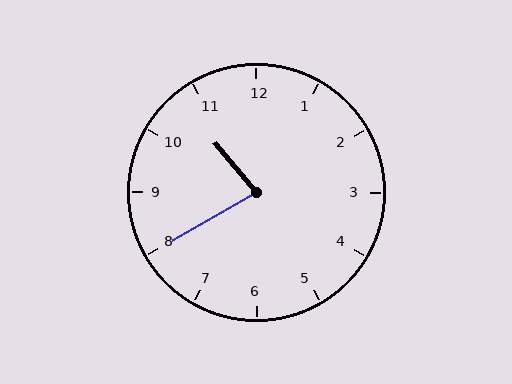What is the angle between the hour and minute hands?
Approximately 80 degrees.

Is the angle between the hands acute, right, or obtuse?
It is acute.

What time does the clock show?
10:40.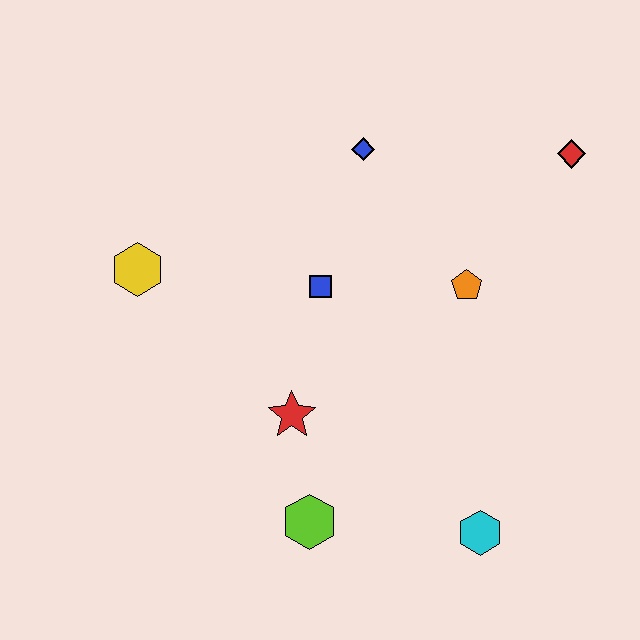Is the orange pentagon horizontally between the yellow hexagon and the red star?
No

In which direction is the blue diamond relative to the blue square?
The blue diamond is above the blue square.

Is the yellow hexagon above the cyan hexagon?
Yes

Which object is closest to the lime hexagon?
The red star is closest to the lime hexagon.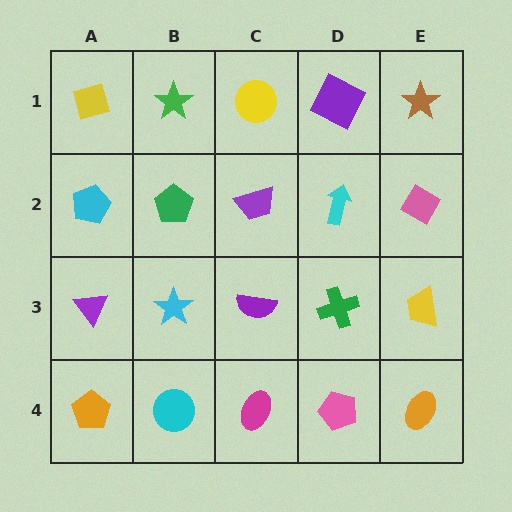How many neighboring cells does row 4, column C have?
3.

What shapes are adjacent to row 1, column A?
A cyan pentagon (row 2, column A), a green star (row 1, column B).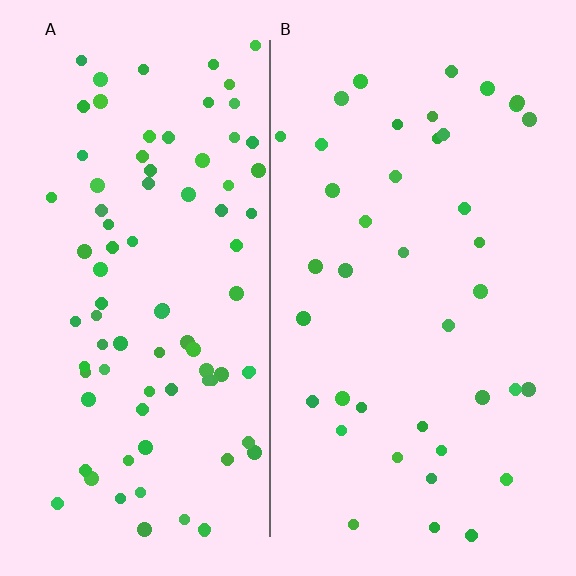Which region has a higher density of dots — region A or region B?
A (the left).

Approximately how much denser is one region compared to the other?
Approximately 2.1× — region A over region B.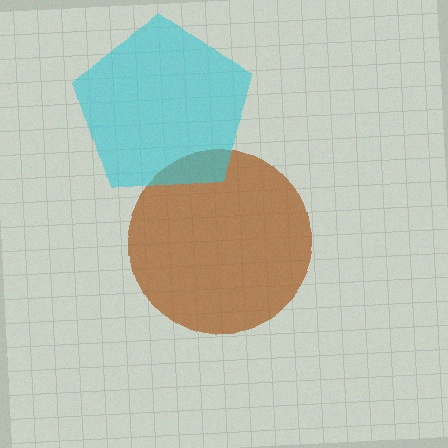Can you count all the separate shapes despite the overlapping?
Yes, there are 2 separate shapes.